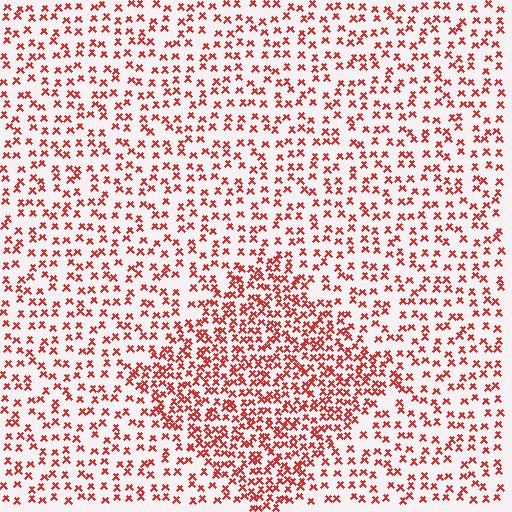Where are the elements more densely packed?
The elements are more densely packed inside the diamond boundary.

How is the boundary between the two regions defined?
The boundary is defined by a change in element density (approximately 1.9x ratio). All elements are the same color, size, and shape.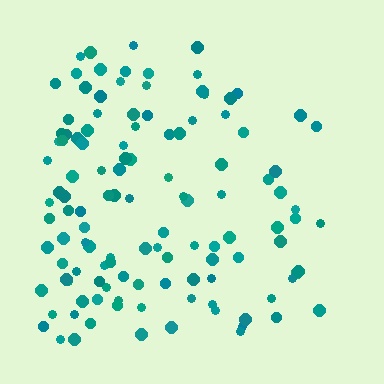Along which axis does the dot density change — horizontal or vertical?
Horizontal.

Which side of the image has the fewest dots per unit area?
The right.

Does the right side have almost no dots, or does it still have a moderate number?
Still a moderate number, just noticeably fewer than the left.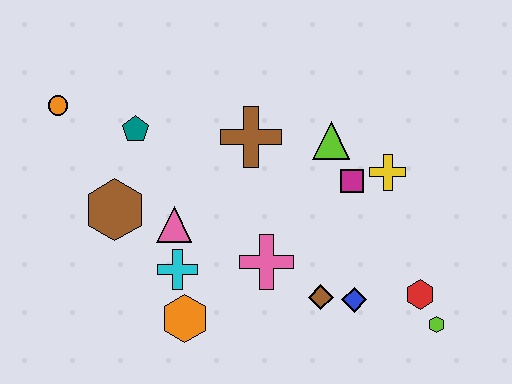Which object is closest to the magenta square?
The yellow cross is closest to the magenta square.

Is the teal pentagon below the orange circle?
Yes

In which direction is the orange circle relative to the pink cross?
The orange circle is to the left of the pink cross.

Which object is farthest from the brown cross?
The lime hexagon is farthest from the brown cross.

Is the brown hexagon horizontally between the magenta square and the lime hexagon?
No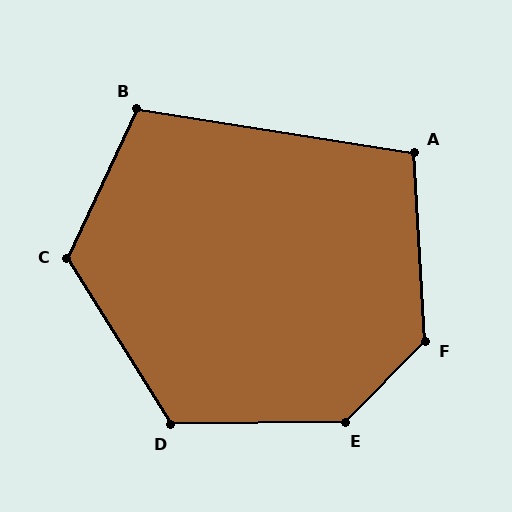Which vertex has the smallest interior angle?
A, at approximately 102 degrees.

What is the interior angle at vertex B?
Approximately 106 degrees (obtuse).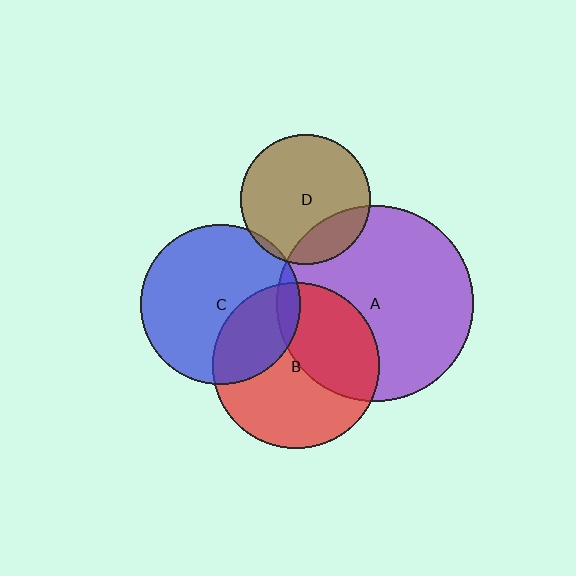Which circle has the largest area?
Circle A (purple).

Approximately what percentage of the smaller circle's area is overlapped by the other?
Approximately 30%.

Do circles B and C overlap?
Yes.